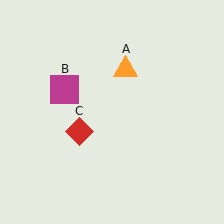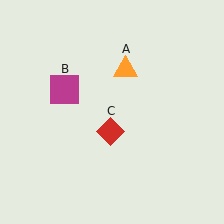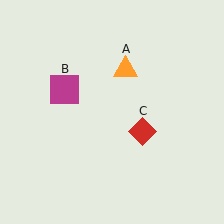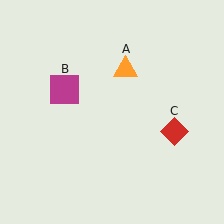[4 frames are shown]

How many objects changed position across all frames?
1 object changed position: red diamond (object C).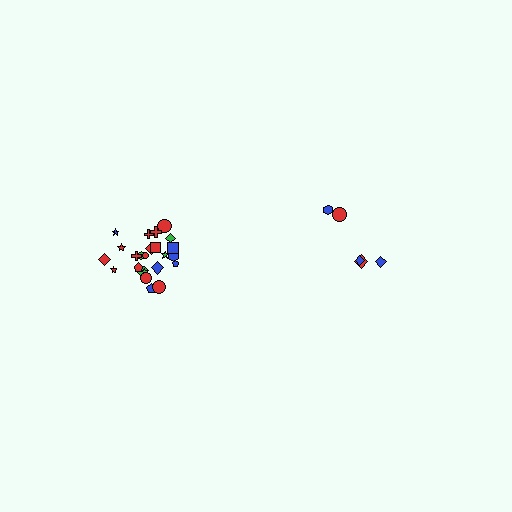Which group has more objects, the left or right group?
The left group.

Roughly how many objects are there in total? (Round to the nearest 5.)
Roughly 30 objects in total.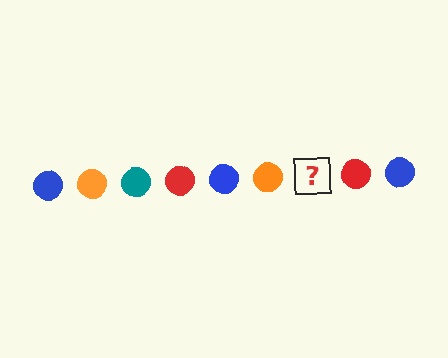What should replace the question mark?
The question mark should be replaced with a teal circle.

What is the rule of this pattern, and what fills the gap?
The rule is that the pattern cycles through blue, orange, teal, red circles. The gap should be filled with a teal circle.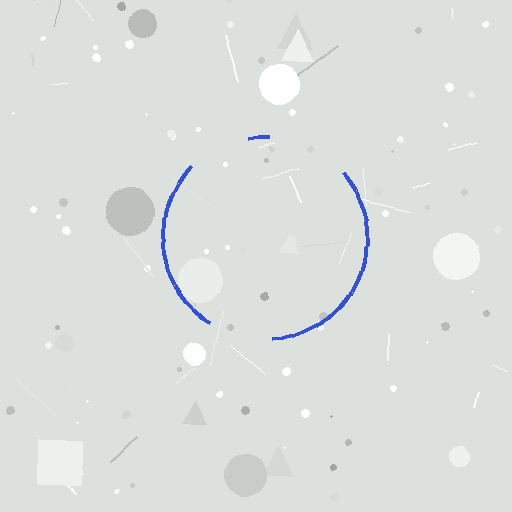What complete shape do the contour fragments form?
The contour fragments form a circle.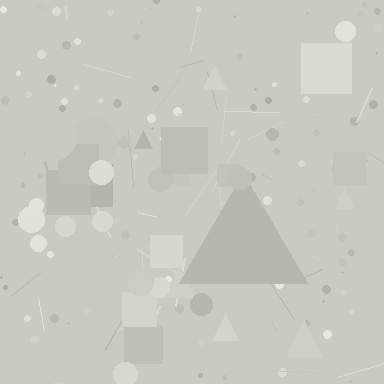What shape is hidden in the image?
A triangle is hidden in the image.